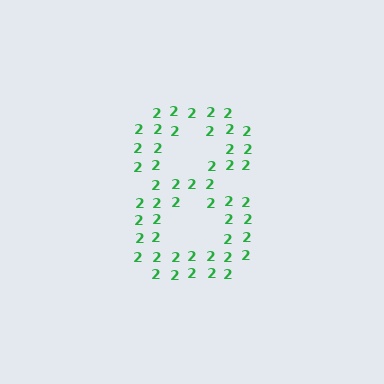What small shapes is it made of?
It is made of small digit 2's.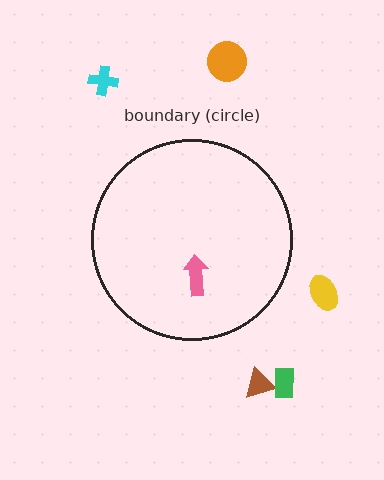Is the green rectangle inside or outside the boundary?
Outside.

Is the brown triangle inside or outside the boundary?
Outside.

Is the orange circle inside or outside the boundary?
Outside.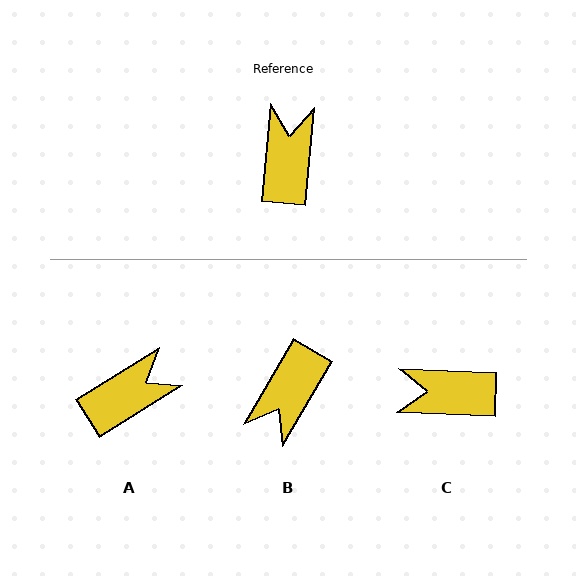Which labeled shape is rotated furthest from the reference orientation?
B, about 155 degrees away.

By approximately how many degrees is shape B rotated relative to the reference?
Approximately 155 degrees counter-clockwise.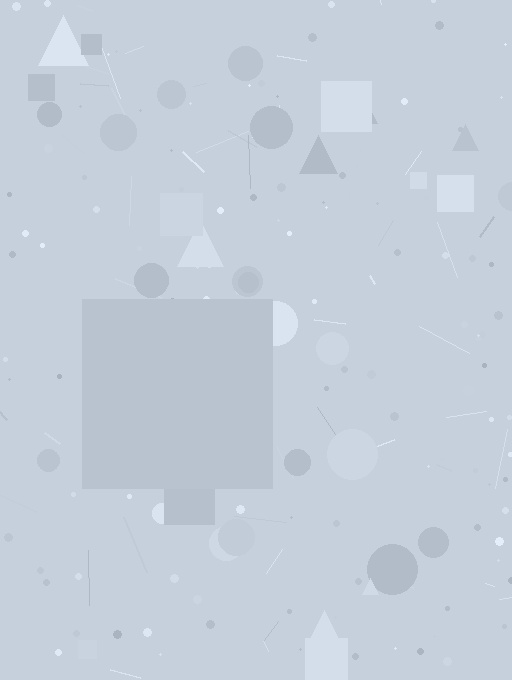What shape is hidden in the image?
A square is hidden in the image.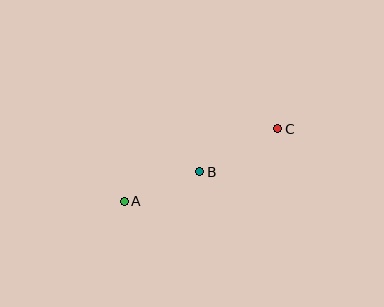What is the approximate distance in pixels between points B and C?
The distance between B and C is approximately 90 pixels.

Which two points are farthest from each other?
Points A and C are farthest from each other.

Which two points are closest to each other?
Points A and B are closest to each other.